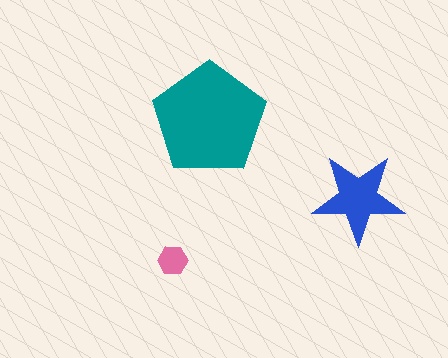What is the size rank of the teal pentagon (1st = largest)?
1st.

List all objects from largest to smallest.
The teal pentagon, the blue star, the pink hexagon.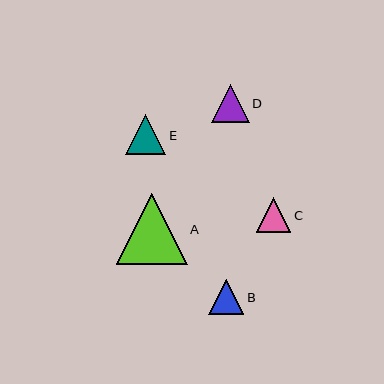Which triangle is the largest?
Triangle A is the largest with a size of approximately 71 pixels.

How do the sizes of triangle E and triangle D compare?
Triangle E and triangle D are approximately the same size.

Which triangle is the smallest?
Triangle C is the smallest with a size of approximately 35 pixels.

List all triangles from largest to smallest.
From largest to smallest: A, E, D, B, C.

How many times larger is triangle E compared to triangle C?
Triangle E is approximately 1.2 times the size of triangle C.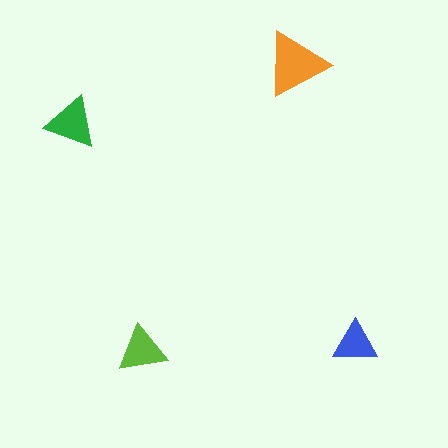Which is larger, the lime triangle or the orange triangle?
The orange one.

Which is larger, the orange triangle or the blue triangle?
The orange one.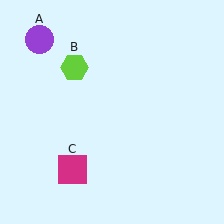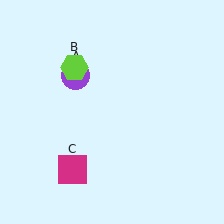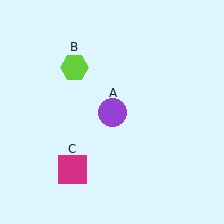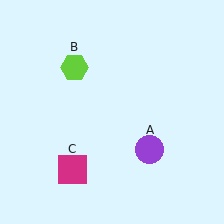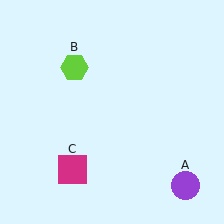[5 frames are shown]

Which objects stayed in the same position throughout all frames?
Lime hexagon (object B) and magenta square (object C) remained stationary.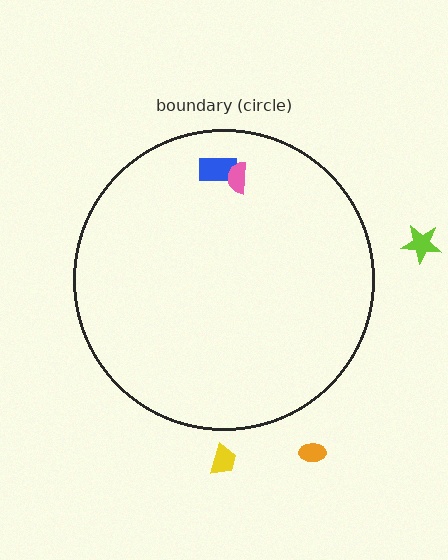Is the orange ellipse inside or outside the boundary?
Outside.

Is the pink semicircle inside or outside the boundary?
Inside.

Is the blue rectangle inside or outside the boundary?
Inside.